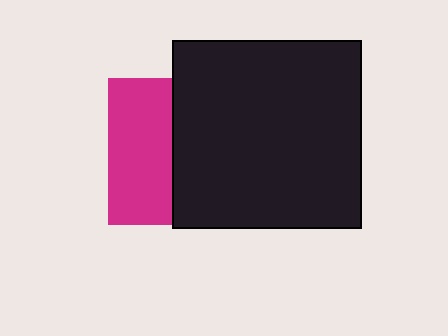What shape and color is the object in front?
The object in front is a black square.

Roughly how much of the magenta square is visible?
A small part of it is visible (roughly 43%).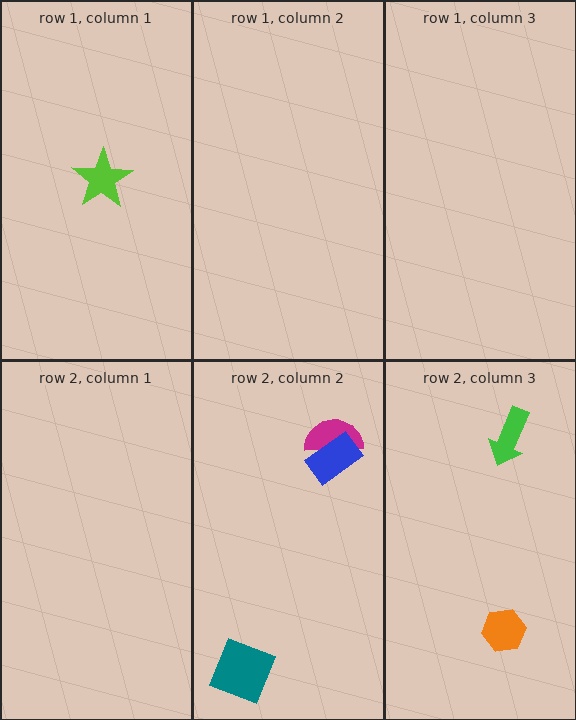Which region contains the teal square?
The row 2, column 2 region.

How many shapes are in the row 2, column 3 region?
2.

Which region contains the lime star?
The row 1, column 1 region.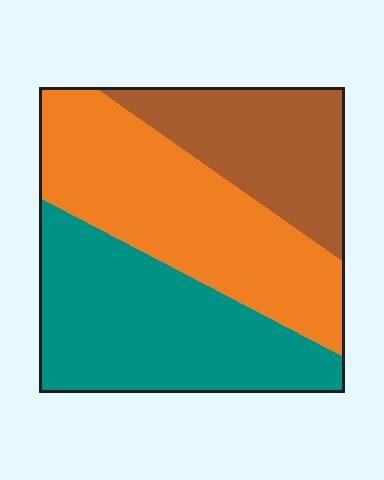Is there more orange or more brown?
Orange.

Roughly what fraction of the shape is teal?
Teal covers roughly 40% of the shape.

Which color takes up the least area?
Brown, at roughly 25%.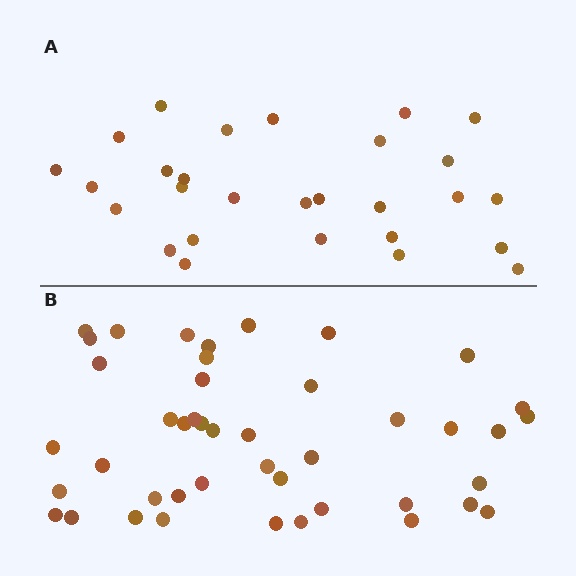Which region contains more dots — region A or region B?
Region B (the bottom region) has more dots.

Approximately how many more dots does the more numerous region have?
Region B has approximately 15 more dots than region A.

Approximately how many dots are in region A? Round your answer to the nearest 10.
About 30 dots. (The exact count is 28, which rounds to 30.)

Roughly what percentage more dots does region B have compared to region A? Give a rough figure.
About 55% more.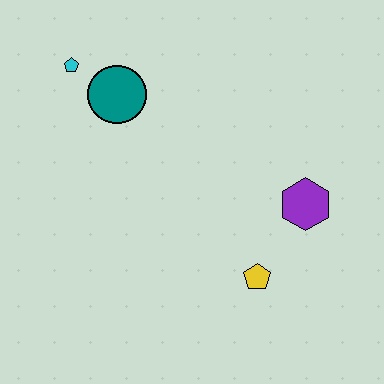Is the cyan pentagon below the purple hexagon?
No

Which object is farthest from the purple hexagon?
The cyan pentagon is farthest from the purple hexagon.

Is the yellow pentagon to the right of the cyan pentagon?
Yes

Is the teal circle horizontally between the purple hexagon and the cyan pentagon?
Yes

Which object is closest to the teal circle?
The cyan pentagon is closest to the teal circle.